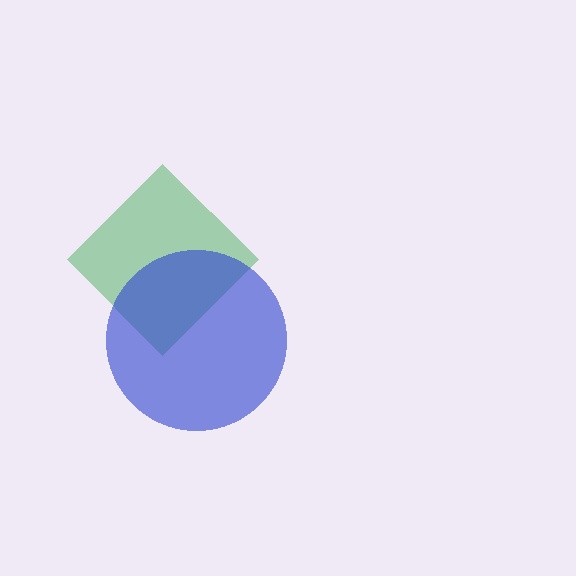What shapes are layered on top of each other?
The layered shapes are: a green diamond, a blue circle.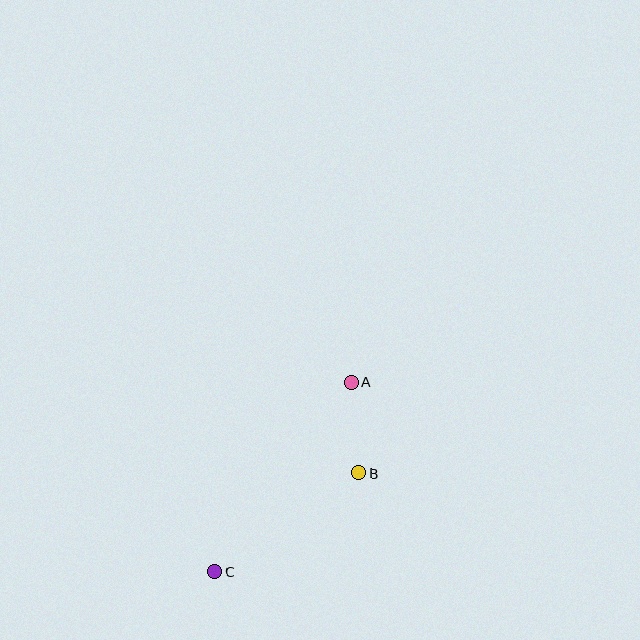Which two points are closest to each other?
Points A and B are closest to each other.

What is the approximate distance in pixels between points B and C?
The distance between B and C is approximately 174 pixels.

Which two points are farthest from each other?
Points A and C are farthest from each other.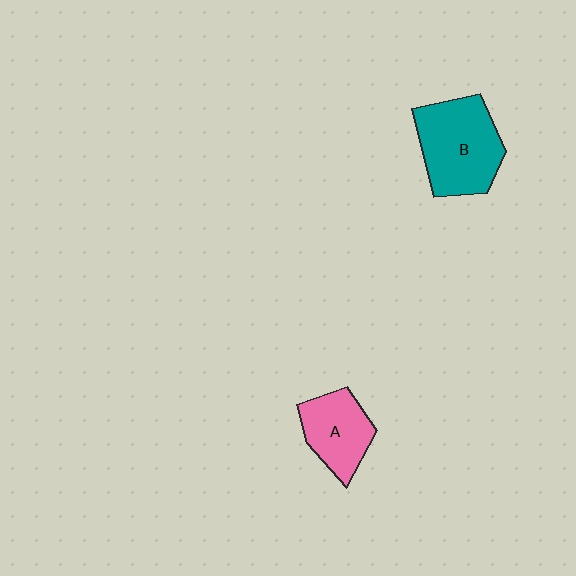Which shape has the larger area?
Shape B (teal).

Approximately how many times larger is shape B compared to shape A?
Approximately 1.5 times.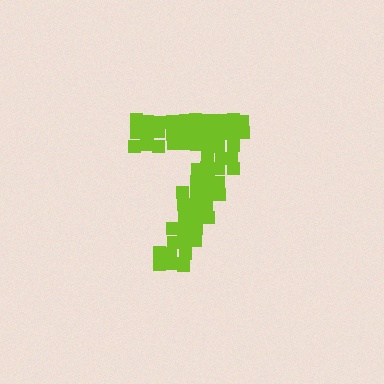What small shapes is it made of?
It is made of small squares.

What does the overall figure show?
The overall figure shows the digit 7.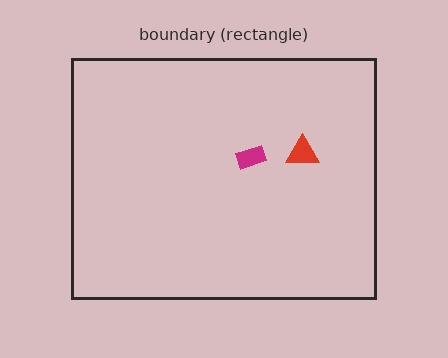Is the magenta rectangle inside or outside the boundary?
Inside.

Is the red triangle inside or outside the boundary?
Inside.